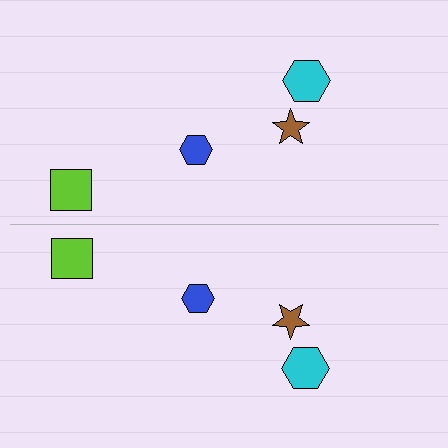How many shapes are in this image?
There are 8 shapes in this image.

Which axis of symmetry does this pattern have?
The pattern has a horizontal axis of symmetry running through the center of the image.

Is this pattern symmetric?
Yes, this pattern has bilateral (reflection) symmetry.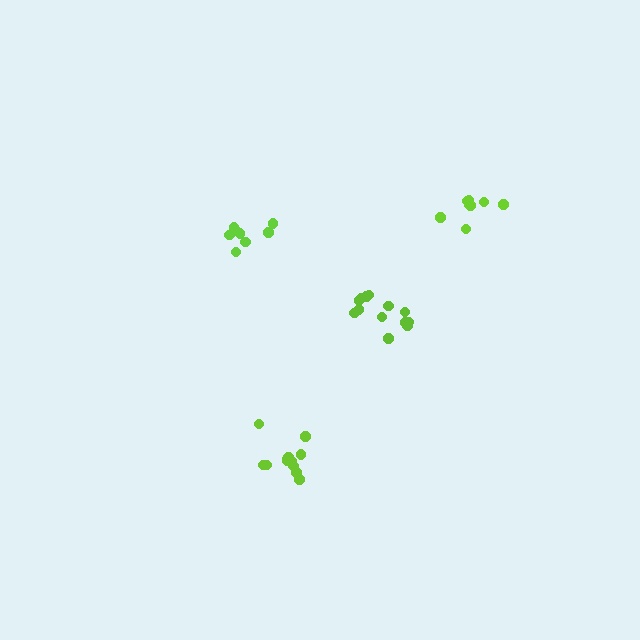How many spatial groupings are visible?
There are 4 spatial groupings.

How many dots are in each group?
Group 1: 12 dots, Group 2: 13 dots, Group 3: 8 dots, Group 4: 8 dots (41 total).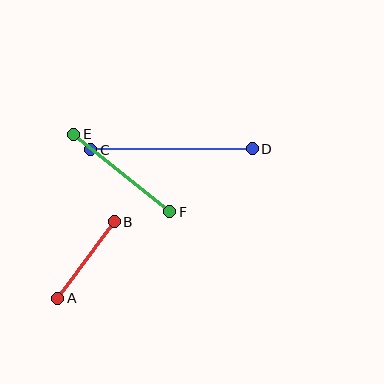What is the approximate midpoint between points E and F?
The midpoint is at approximately (122, 173) pixels.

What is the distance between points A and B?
The distance is approximately 95 pixels.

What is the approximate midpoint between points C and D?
The midpoint is at approximately (171, 149) pixels.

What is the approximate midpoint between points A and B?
The midpoint is at approximately (86, 260) pixels.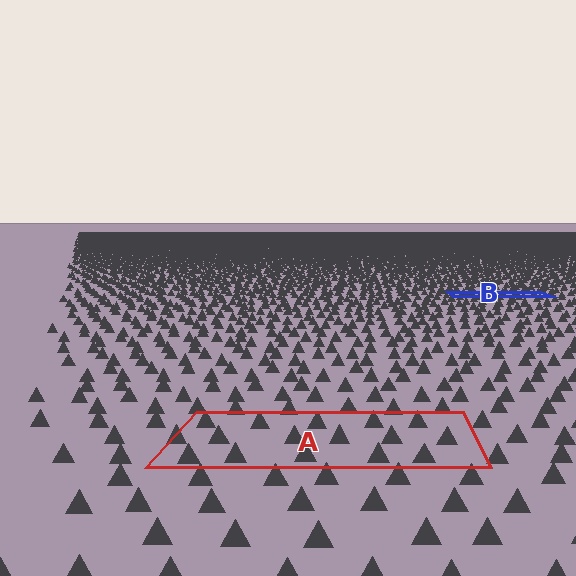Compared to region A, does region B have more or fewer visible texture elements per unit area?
Region B has more texture elements per unit area — they are packed more densely because it is farther away.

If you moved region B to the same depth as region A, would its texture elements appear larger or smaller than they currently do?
They would appear larger. At a closer depth, the same texture elements are projected at a bigger on-screen size.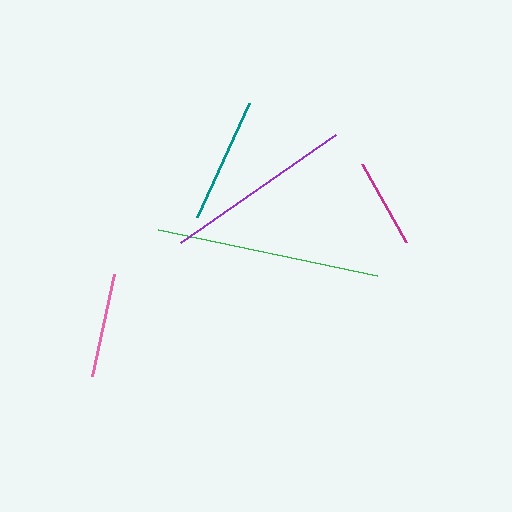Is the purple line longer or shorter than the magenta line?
The purple line is longer than the magenta line.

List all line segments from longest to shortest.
From longest to shortest: green, purple, teal, pink, magenta.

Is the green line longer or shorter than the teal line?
The green line is longer than the teal line.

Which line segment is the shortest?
The magenta line is the shortest at approximately 89 pixels.